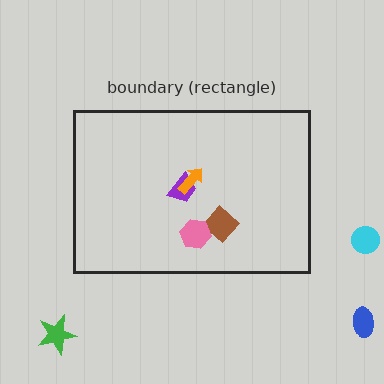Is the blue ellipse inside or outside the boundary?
Outside.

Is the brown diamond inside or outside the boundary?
Inside.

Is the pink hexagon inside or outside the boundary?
Inside.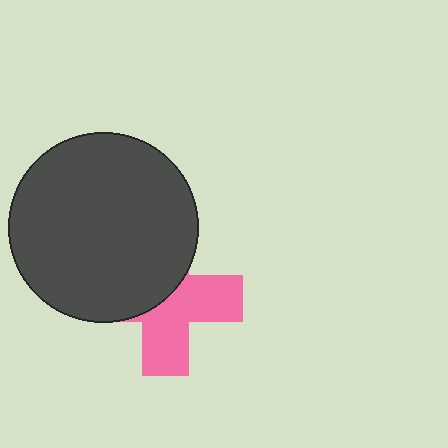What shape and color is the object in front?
The object in front is a dark gray circle.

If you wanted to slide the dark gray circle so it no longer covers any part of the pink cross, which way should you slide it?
Slide it toward the upper-left — that is the most direct way to separate the two shapes.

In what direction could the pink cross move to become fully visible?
The pink cross could move toward the lower-right. That would shift it out from behind the dark gray circle entirely.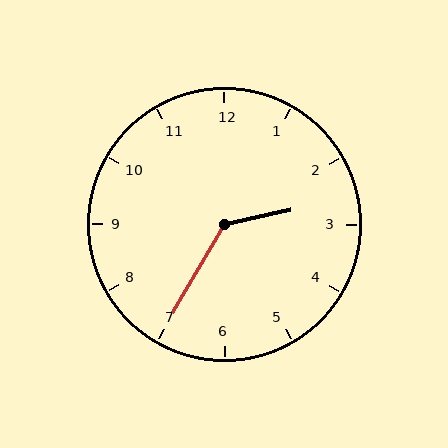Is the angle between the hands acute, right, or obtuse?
It is obtuse.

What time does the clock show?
2:35.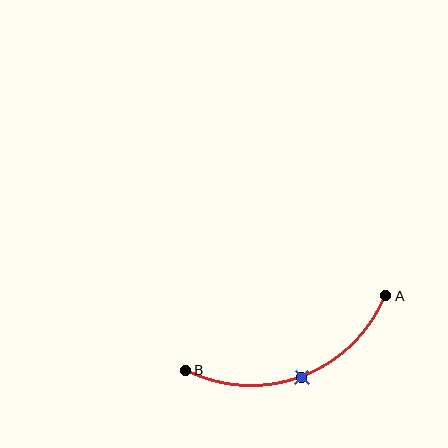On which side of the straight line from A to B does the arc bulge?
The arc bulges below the straight line connecting A and B.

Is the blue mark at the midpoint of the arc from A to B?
Yes. The blue mark lies on the arc at equal arc-length from both A and B — it is the arc midpoint.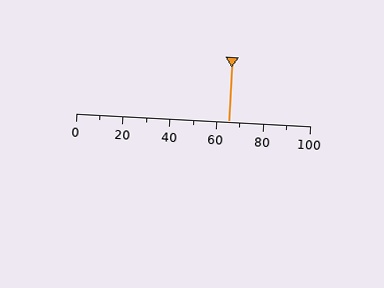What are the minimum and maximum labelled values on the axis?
The axis runs from 0 to 100.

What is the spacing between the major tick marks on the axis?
The major ticks are spaced 20 apart.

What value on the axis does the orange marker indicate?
The marker indicates approximately 65.